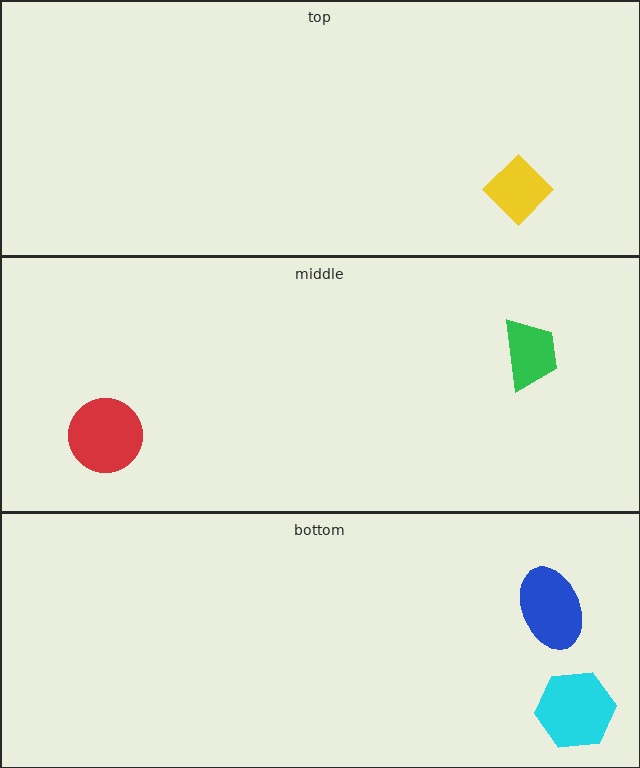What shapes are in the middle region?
The green trapezoid, the red circle.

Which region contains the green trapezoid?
The middle region.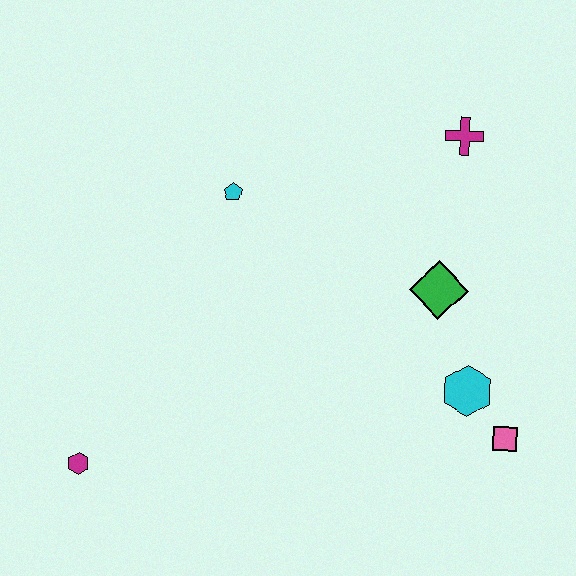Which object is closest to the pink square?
The cyan hexagon is closest to the pink square.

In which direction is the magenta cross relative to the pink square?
The magenta cross is above the pink square.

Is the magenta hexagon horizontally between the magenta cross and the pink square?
No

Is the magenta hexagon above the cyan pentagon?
No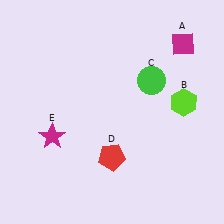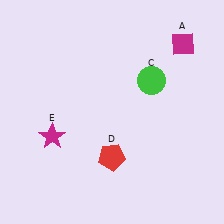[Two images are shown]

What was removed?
The lime hexagon (B) was removed in Image 2.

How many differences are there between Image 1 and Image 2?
There is 1 difference between the two images.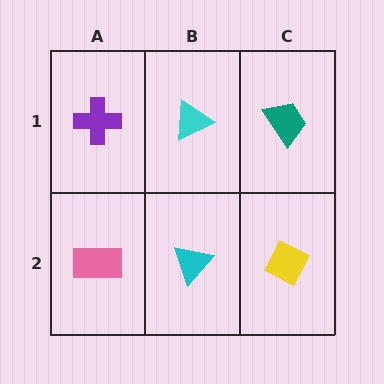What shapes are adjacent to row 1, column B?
A cyan triangle (row 2, column B), a purple cross (row 1, column A), a teal trapezoid (row 1, column C).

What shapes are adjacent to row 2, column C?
A teal trapezoid (row 1, column C), a cyan triangle (row 2, column B).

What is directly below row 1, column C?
A yellow diamond.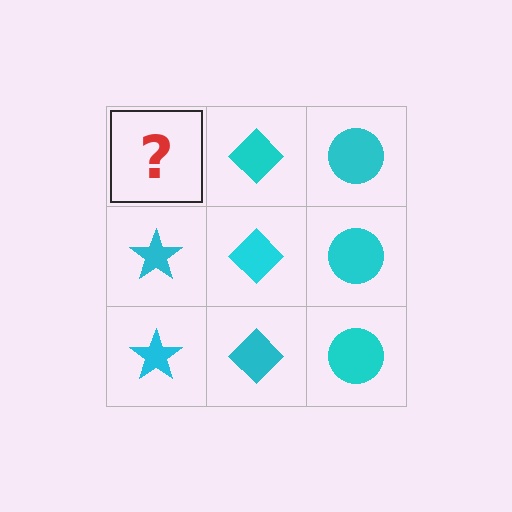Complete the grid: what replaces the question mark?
The question mark should be replaced with a cyan star.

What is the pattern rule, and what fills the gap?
The rule is that each column has a consistent shape. The gap should be filled with a cyan star.